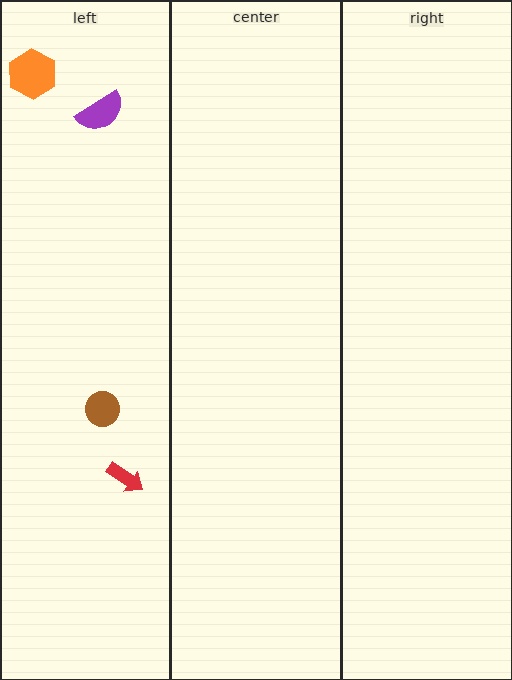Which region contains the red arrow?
The left region.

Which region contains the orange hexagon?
The left region.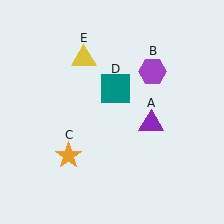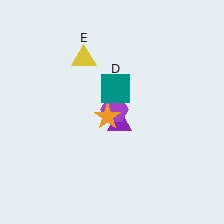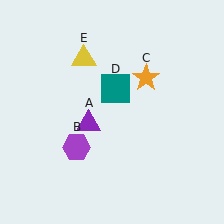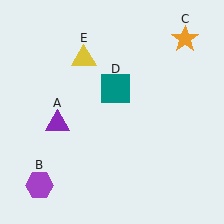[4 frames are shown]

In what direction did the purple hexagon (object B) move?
The purple hexagon (object B) moved down and to the left.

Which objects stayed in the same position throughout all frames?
Teal square (object D) and yellow triangle (object E) remained stationary.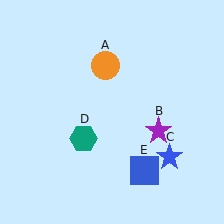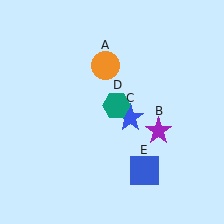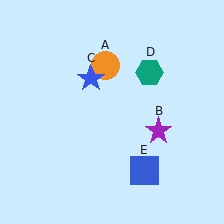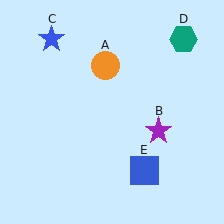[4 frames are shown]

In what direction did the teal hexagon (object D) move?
The teal hexagon (object D) moved up and to the right.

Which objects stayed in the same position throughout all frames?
Orange circle (object A) and purple star (object B) and blue square (object E) remained stationary.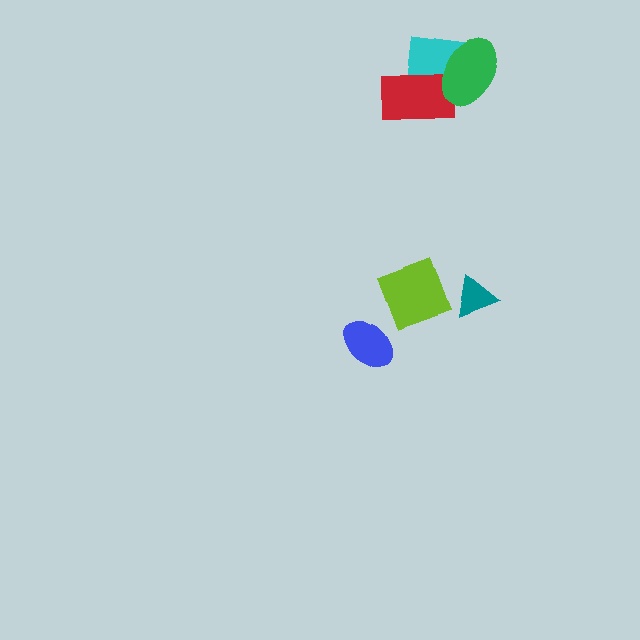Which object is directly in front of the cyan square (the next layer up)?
The red rectangle is directly in front of the cyan square.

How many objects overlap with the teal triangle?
0 objects overlap with the teal triangle.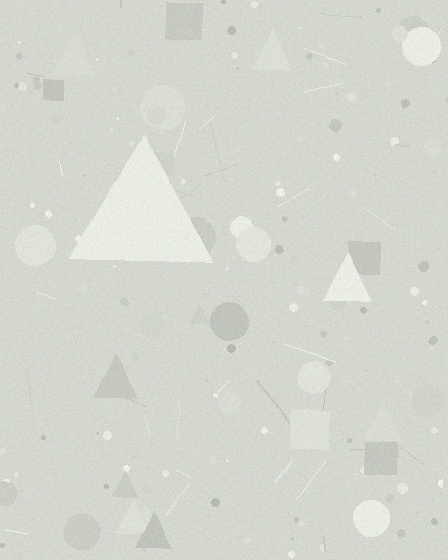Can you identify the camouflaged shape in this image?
The camouflaged shape is a triangle.